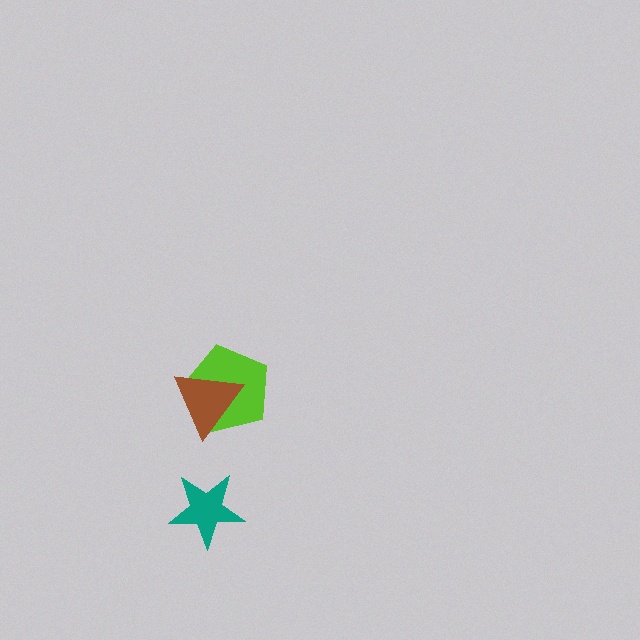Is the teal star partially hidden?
No, no other shape covers it.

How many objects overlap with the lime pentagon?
1 object overlaps with the lime pentagon.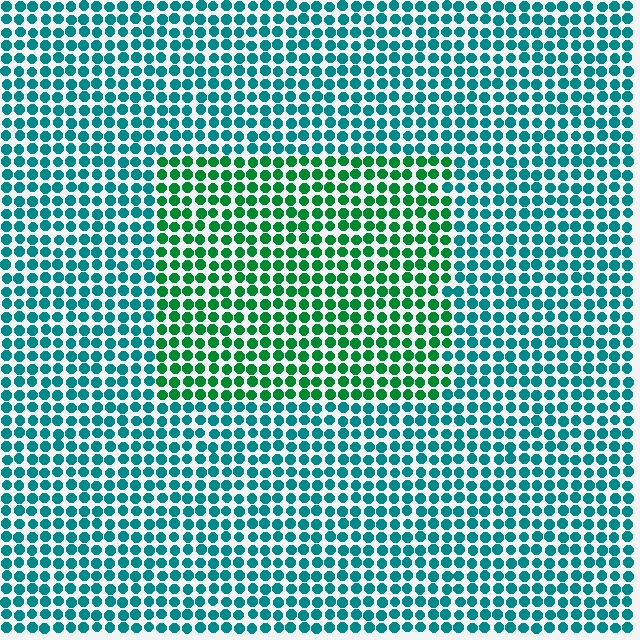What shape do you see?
I see a rectangle.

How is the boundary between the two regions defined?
The boundary is defined purely by a slight shift in hue (about 39 degrees). Spacing, size, and orientation are identical on both sides.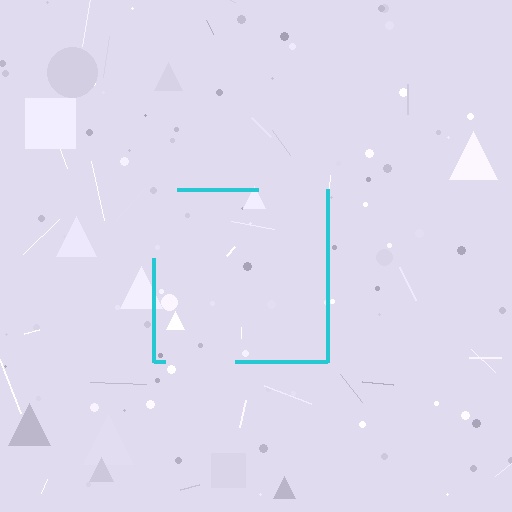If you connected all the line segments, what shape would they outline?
They would outline a square.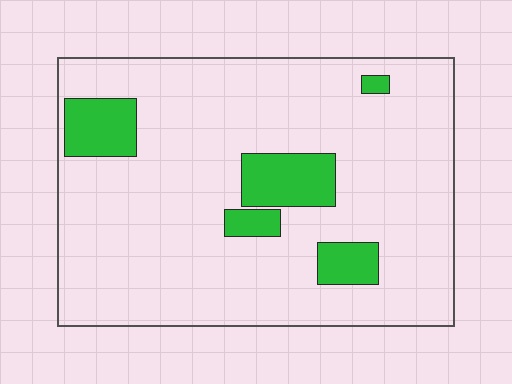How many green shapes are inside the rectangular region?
5.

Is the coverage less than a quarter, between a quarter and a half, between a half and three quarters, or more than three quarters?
Less than a quarter.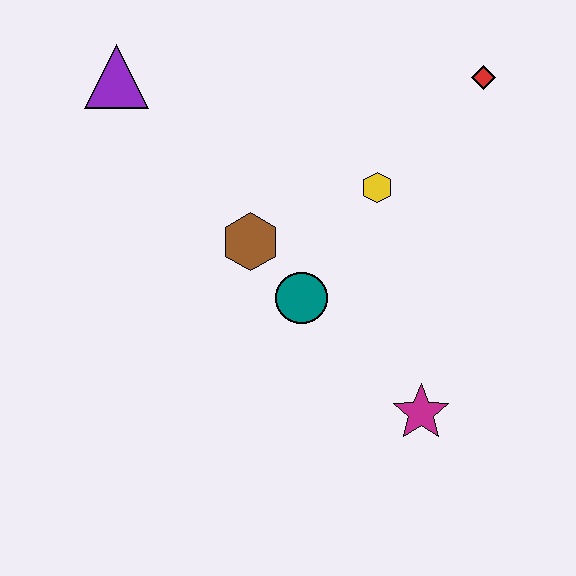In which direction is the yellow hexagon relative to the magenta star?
The yellow hexagon is above the magenta star.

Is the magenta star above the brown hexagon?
No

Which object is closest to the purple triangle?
The brown hexagon is closest to the purple triangle.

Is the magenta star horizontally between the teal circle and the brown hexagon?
No